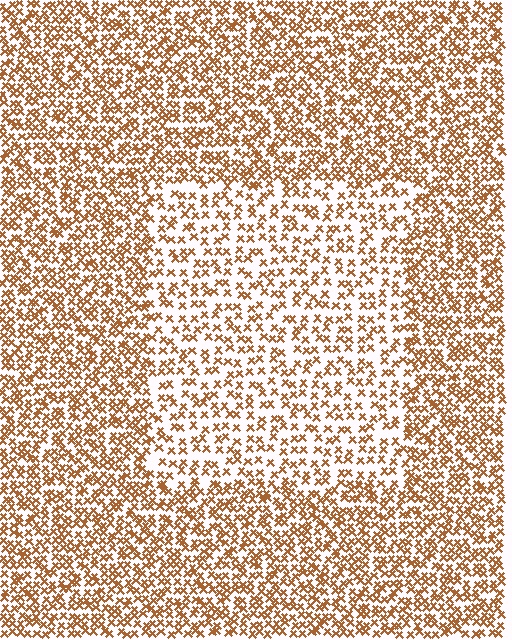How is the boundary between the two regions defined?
The boundary is defined by a change in element density (approximately 1.8x ratio). All elements are the same color, size, and shape.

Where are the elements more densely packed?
The elements are more densely packed outside the rectangle boundary.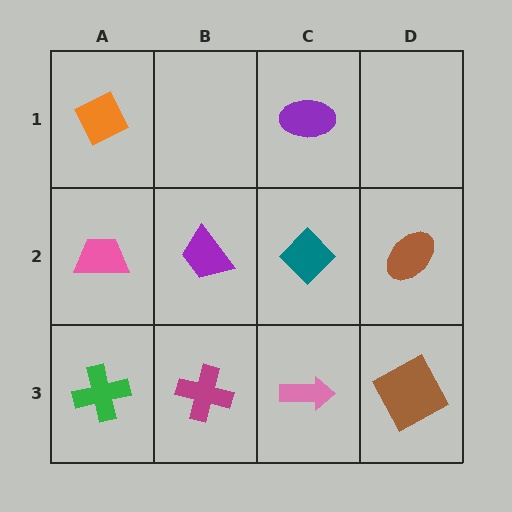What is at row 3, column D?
A brown square.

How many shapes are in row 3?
4 shapes.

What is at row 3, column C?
A pink arrow.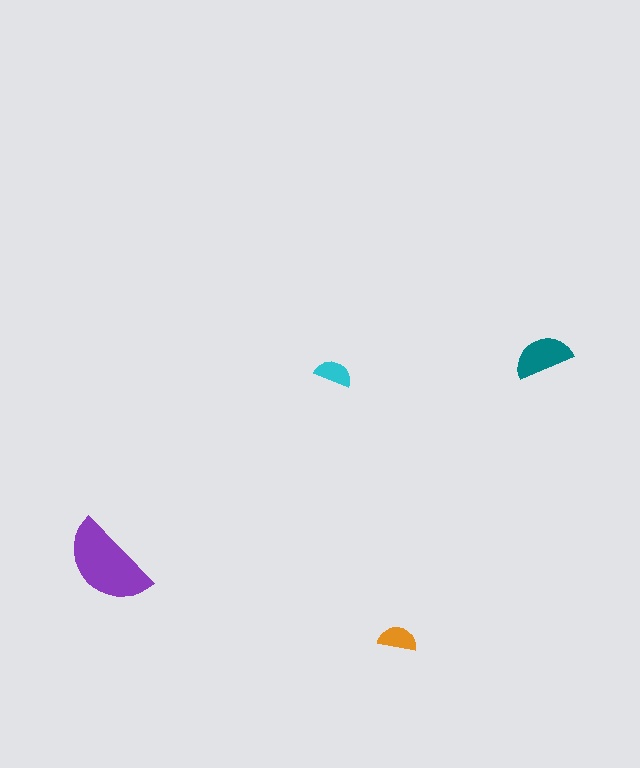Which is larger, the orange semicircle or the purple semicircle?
The purple one.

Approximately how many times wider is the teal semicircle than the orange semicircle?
About 1.5 times wider.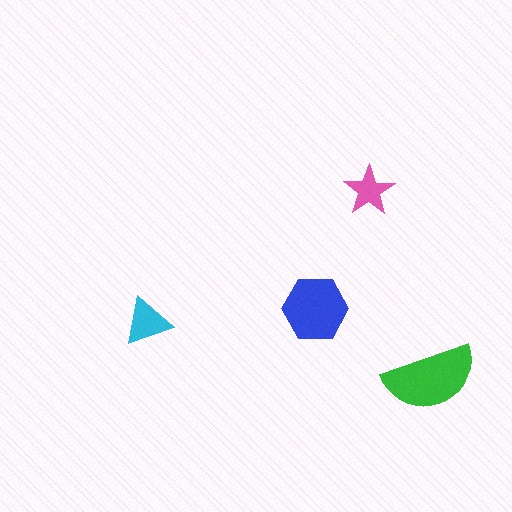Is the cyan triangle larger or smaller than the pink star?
Larger.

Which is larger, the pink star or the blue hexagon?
The blue hexagon.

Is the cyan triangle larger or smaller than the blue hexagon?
Smaller.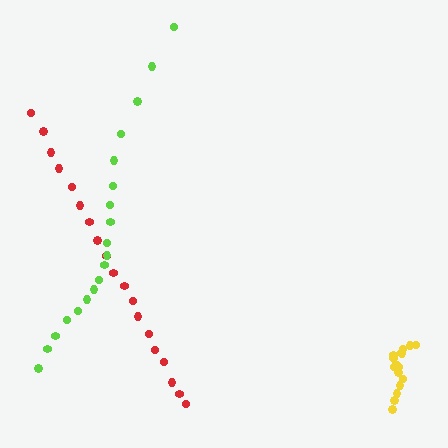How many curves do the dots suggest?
There are 3 distinct paths.